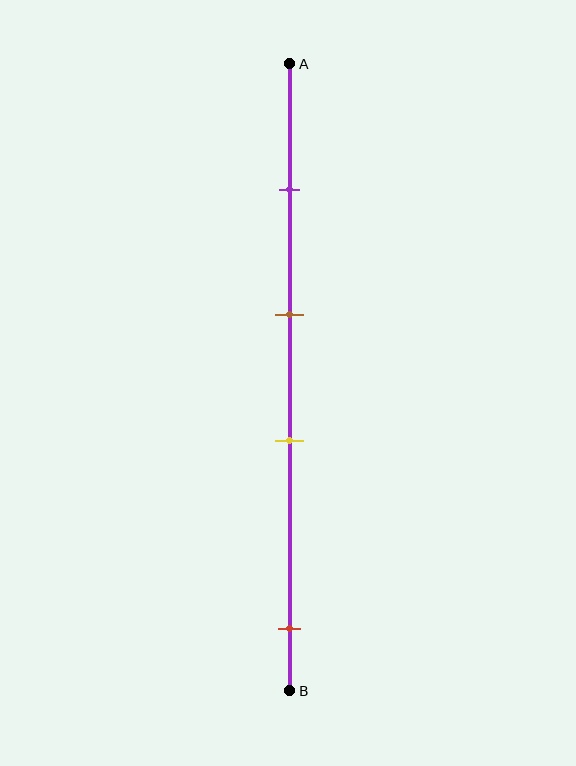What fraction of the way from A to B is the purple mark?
The purple mark is approximately 20% (0.2) of the way from A to B.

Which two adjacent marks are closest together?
The brown and yellow marks are the closest adjacent pair.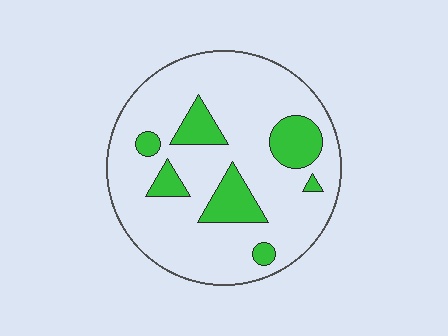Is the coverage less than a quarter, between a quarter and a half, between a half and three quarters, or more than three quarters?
Less than a quarter.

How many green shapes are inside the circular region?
7.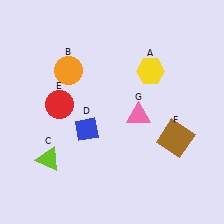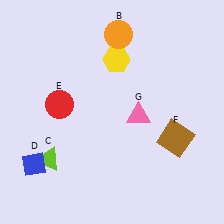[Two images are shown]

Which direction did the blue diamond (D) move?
The blue diamond (D) moved left.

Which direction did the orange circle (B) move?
The orange circle (B) moved right.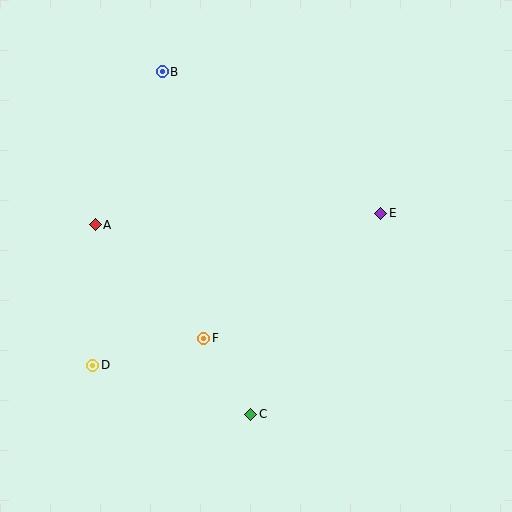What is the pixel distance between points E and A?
The distance between E and A is 286 pixels.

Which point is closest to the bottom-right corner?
Point C is closest to the bottom-right corner.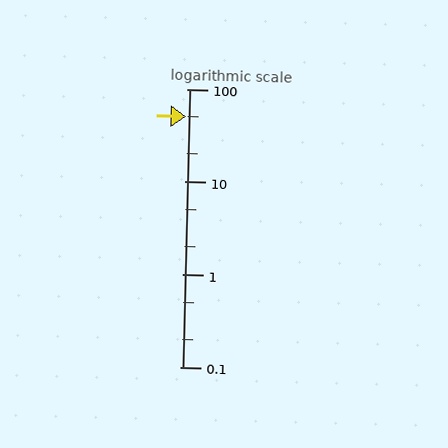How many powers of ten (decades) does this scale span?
The scale spans 3 decades, from 0.1 to 100.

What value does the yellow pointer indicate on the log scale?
The pointer indicates approximately 50.